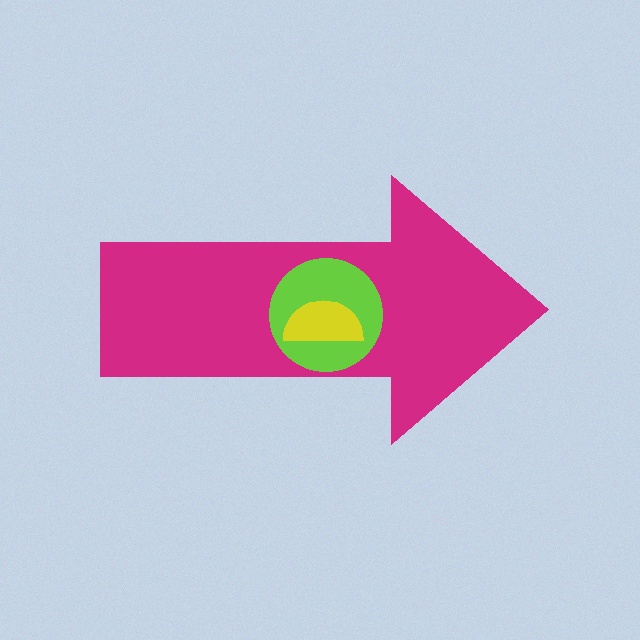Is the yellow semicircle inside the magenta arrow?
Yes.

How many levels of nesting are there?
3.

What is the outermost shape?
The magenta arrow.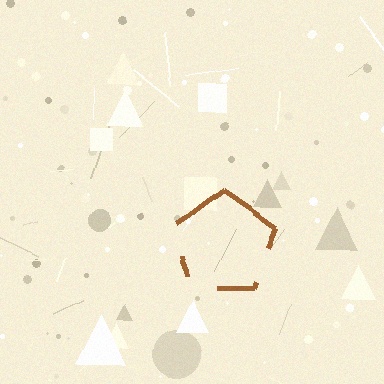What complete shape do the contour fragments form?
The contour fragments form a pentagon.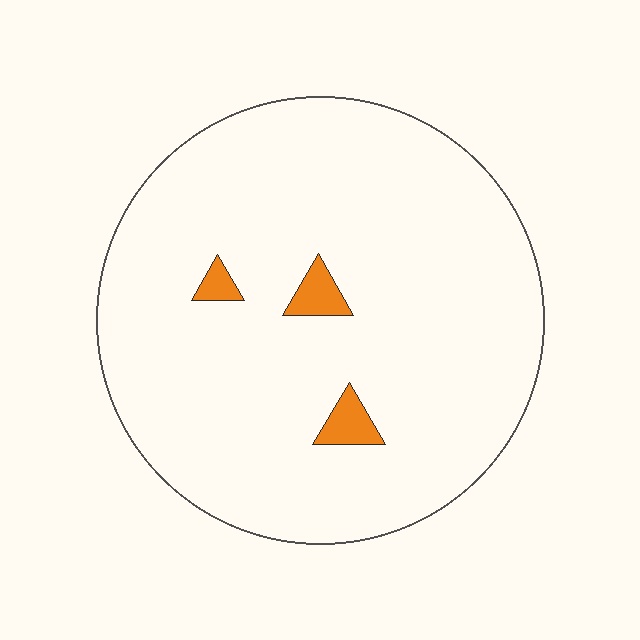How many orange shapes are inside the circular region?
3.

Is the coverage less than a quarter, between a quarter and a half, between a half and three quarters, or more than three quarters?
Less than a quarter.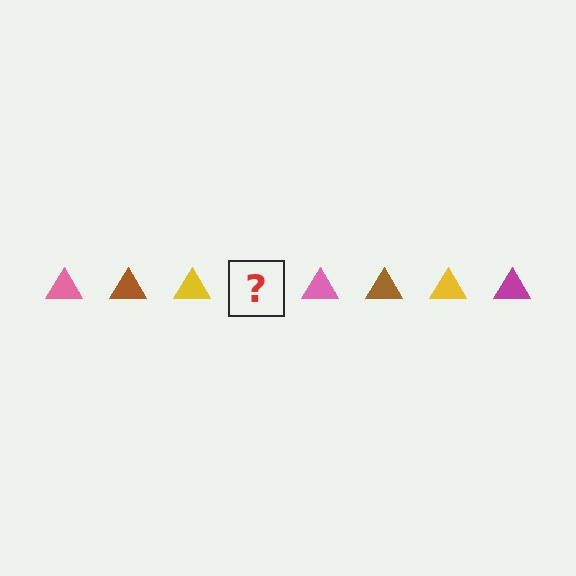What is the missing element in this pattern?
The missing element is a magenta triangle.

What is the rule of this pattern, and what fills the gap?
The rule is that the pattern cycles through pink, brown, yellow, magenta triangles. The gap should be filled with a magenta triangle.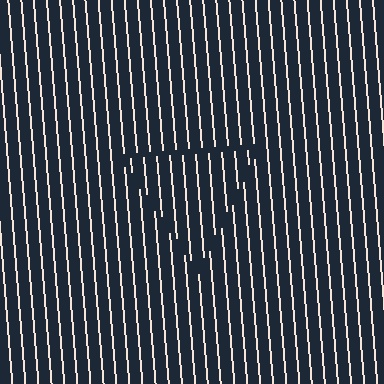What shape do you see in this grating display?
An illusory triangle. The interior of the shape contains the same grating, shifted by half a period — the contour is defined by the phase discontinuity where line-ends from the inner and outer gratings abut.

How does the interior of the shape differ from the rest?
The interior of the shape contains the same grating, shifted by half a period — the contour is defined by the phase discontinuity where line-ends from the inner and outer gratings abut.